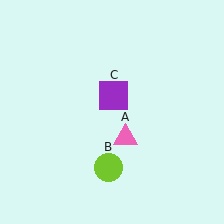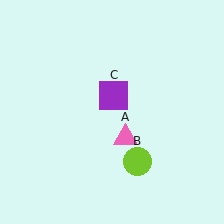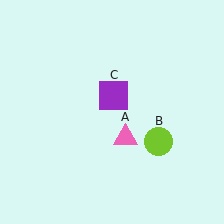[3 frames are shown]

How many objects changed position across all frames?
1 object changed position: lime circle (object B).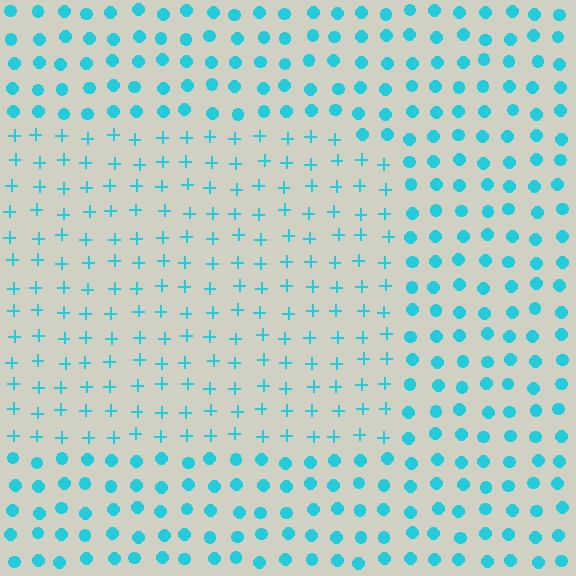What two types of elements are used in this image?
The image uses plus signs inside the rectangle region and circles outside it.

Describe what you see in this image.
The image is filled with small cyan elements arranged in a uniform grid. A rectangle-shaped region contains plus signs, while the surrounding area contains circles. The boundary is defined purely by the change in element shape.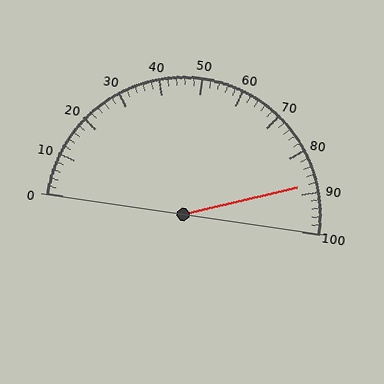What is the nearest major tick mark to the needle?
The nearest major tick mark is 90.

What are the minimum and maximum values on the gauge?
The gauge ranges from 0 to 100.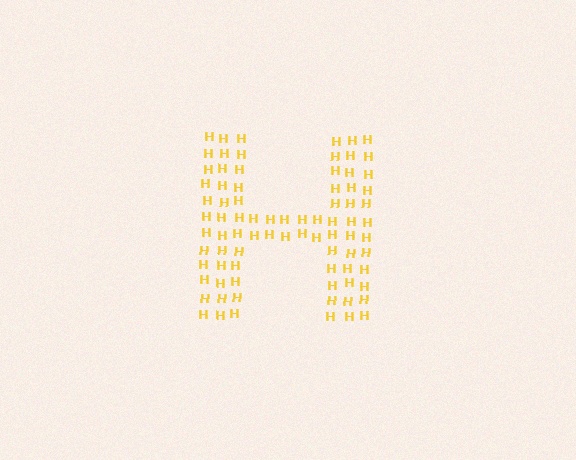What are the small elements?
The small elements are letter H's.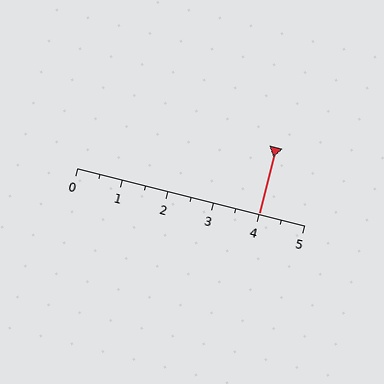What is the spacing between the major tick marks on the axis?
The major ticks are spaced 1 apart.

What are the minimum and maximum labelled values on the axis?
The axis runs from 0 to 5.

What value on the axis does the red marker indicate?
The marker indicates approximately 4.